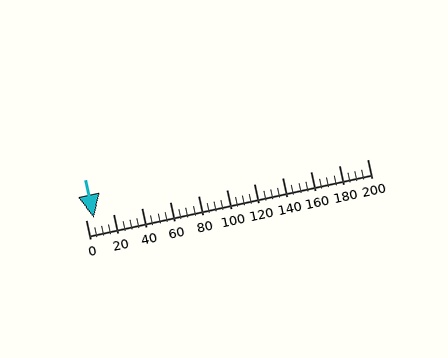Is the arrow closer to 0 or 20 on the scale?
The arrow is closer to 0.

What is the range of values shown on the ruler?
The ruler shows values from 0 to 200.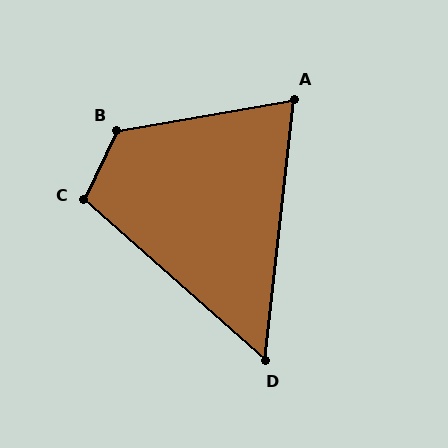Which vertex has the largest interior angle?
B, at approximately 125 degrees.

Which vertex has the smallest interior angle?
D, at approximately 55 degrees.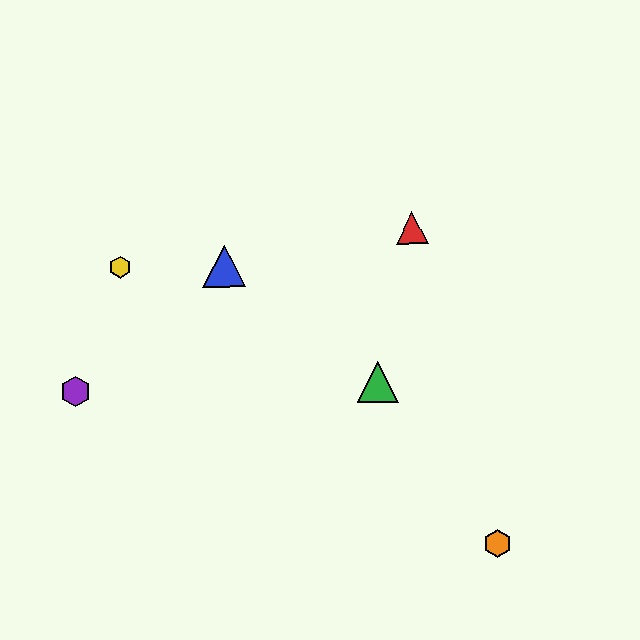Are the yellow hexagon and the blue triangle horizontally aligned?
Yes, both are at y≈268.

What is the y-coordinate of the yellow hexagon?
The yellow hexagon is at y≈268.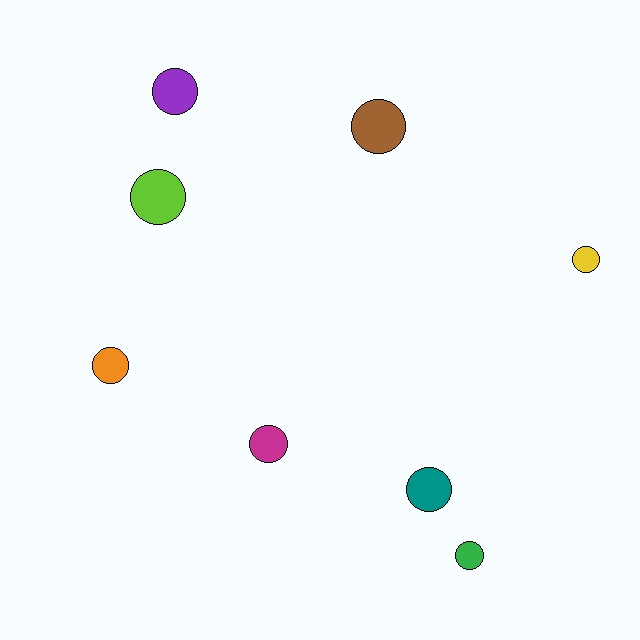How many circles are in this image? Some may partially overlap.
There are 8 circles.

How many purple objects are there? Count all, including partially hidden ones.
There is 1 purple object.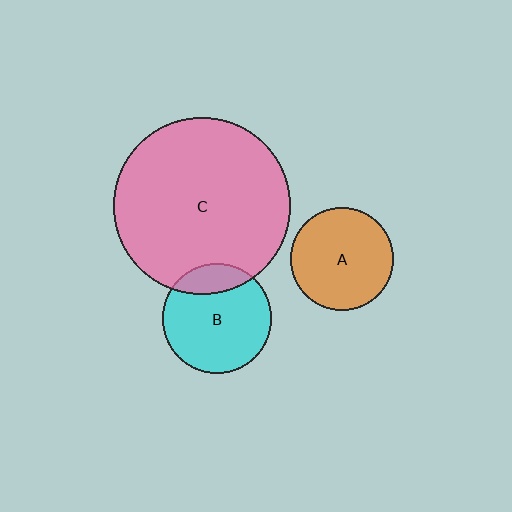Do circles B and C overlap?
Yes.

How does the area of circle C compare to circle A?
Approximately 2.9 times.